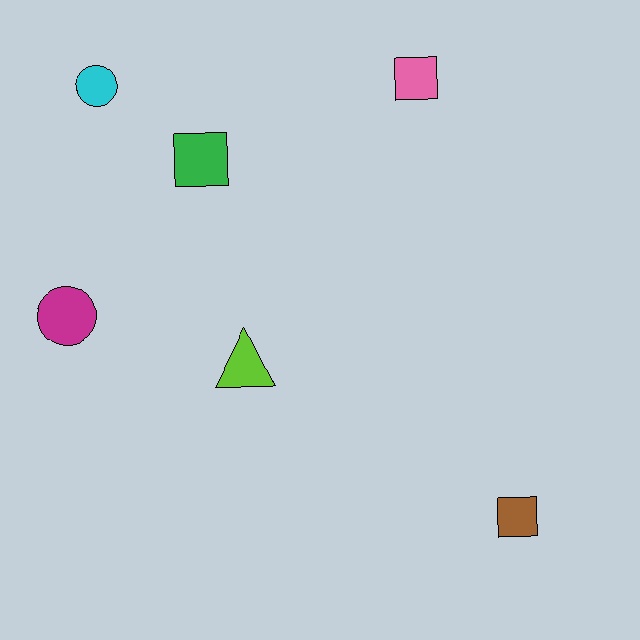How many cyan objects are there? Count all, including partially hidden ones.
There is 1 cyan object.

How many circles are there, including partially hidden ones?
There are 2 circles.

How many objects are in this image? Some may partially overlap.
There are 6 objects.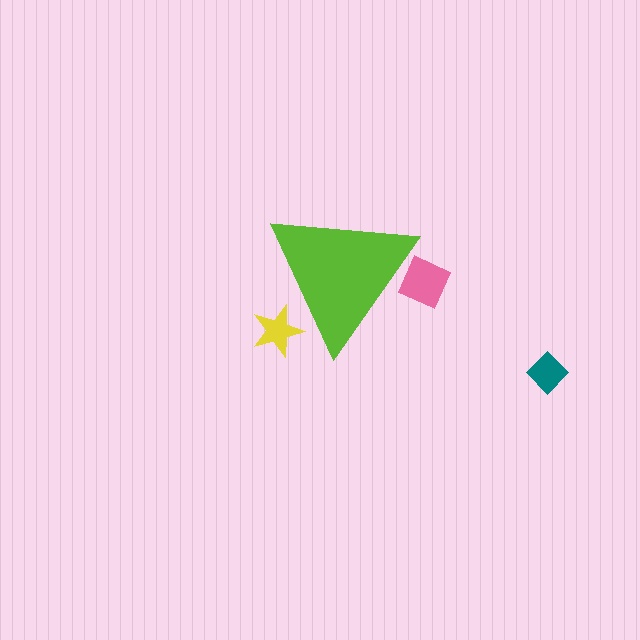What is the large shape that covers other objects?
A lime triangle.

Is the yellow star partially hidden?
Yes, the yellow star is partially hidden behind the lime triangle.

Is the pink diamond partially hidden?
Yes, the pink diamond is partially hidden behind the lime triangle.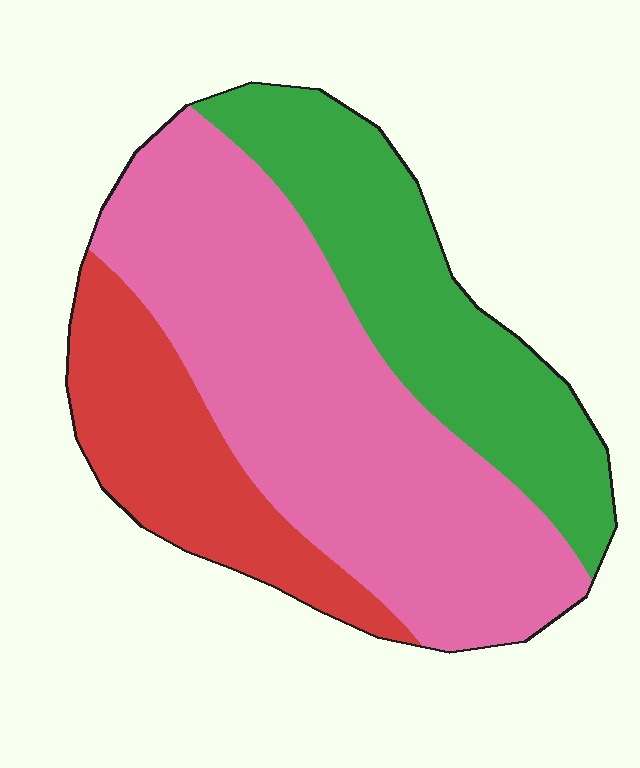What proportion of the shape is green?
Green takes up between a sixth and a third of the shape.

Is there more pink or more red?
Pink.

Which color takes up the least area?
Red, at roughly 20%.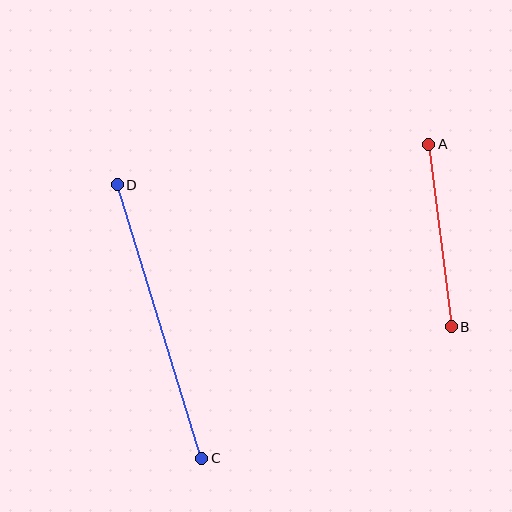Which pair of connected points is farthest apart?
Points C and D are farthest apart.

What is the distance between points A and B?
The distance is approximately 184 pixels.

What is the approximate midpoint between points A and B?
The midpoint is at approximately (440, 236) pixels.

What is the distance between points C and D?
The distance is approximately 286 pixels.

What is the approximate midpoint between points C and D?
The midpoint is at approximately (159, 321) pixels.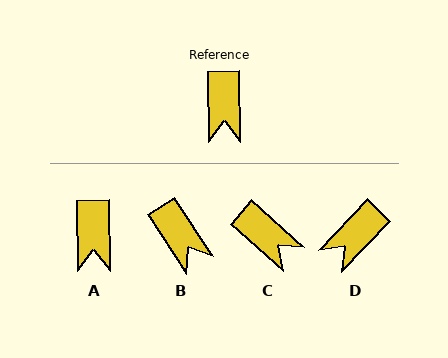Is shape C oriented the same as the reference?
No, it is off by about 48 degrees.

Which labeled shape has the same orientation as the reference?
A.